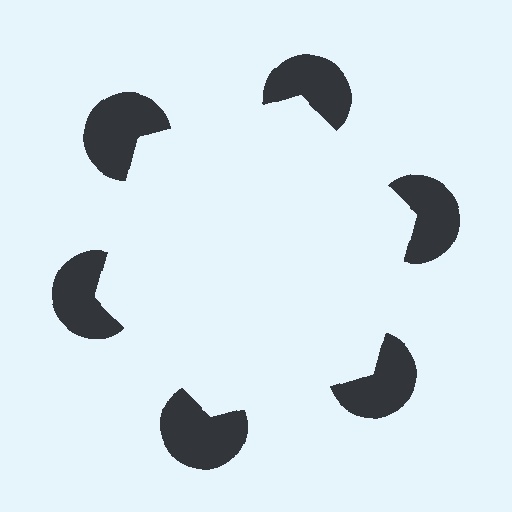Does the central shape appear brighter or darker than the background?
It typically appears slightly brighter than the background, even though no actual brightness change is drawn.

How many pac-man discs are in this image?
There are 6 — one at each vertex of the illusory hexagon.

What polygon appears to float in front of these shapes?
An illusory hexagon — its edges are inferred from the aligned wedge cuts in the pac-man discs, not physically drawn.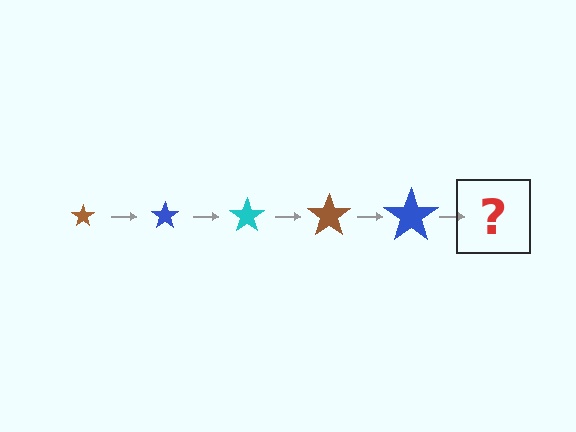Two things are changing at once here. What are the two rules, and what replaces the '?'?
The two rules are that the star grows larger each step and the color cycles through brown, blue, and cyan. The '?' should be a cyan star, larger than the previous one.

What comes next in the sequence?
The next element should be a cyan star, larger than the previous one.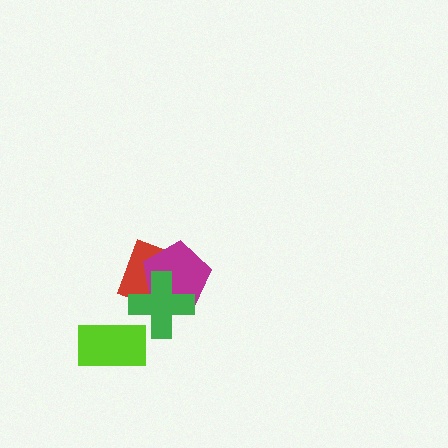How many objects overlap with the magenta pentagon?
2 objects overlap with the magenta pentagon.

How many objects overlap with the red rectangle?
2 objects overlap with the red rectangle.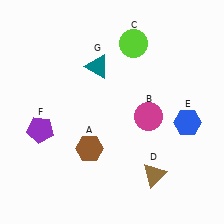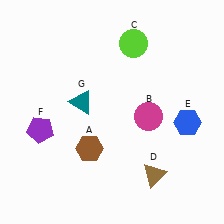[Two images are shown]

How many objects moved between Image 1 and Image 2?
1 object moved between the two images.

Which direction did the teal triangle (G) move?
The teal triangle (G) moved down.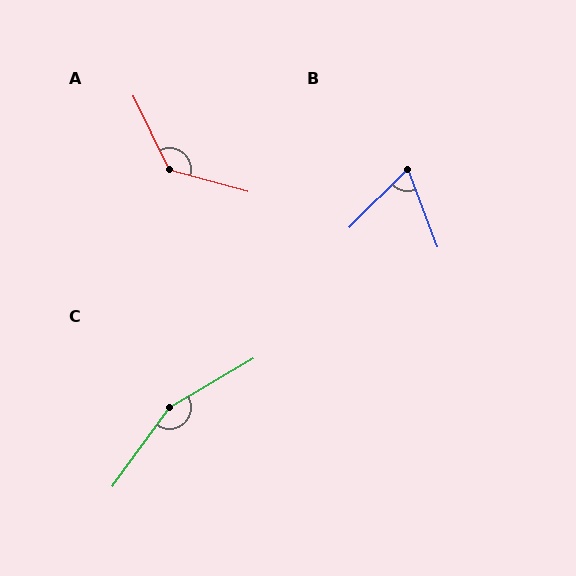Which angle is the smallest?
B, at approximately 66 degrees.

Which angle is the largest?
C, at approximately 156 degrees.